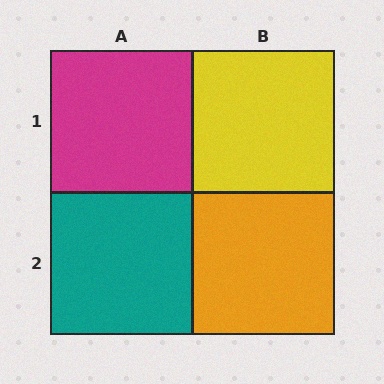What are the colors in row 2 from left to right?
Teal, orange.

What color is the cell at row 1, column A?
Magenta.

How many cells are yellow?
1 cell is yellow.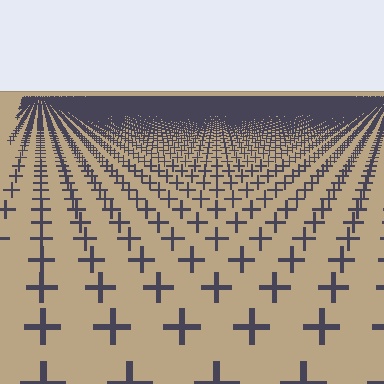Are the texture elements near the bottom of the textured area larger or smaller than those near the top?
Larger. Near the bottom, elements are closer to the viewer and appear at a bigger on-screen size.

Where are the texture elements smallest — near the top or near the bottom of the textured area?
Near the top.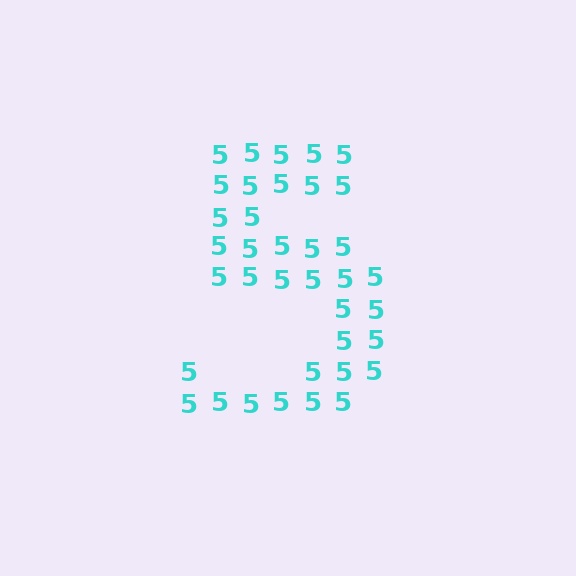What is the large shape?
The large shape is the digit 5.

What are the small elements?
The small elements are digit 5's.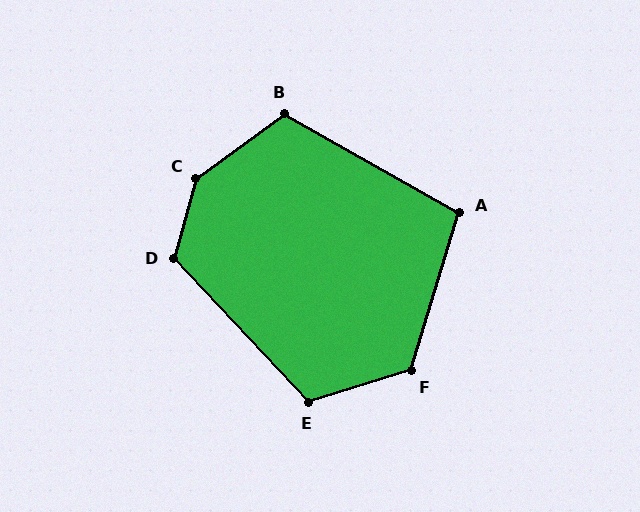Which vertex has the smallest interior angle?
A, at approximately 102 degrees.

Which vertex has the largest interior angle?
C, at approximately 142 degrees.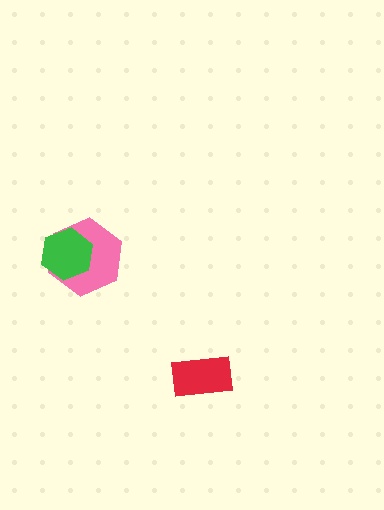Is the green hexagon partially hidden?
No, no other shape covers it.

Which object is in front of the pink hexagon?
The green hexagon is in front of the pink hexagon.